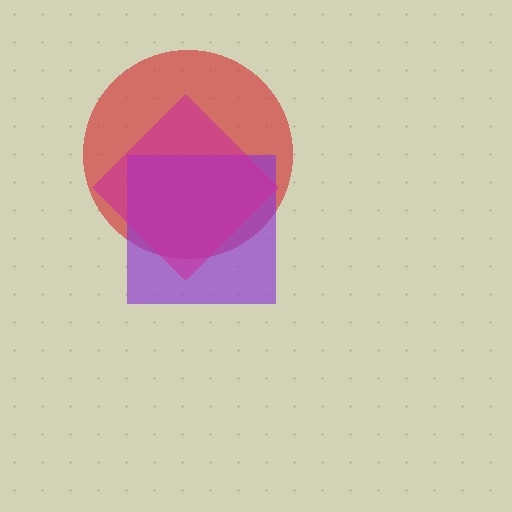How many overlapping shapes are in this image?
There are 3 overlapping shapes in the image.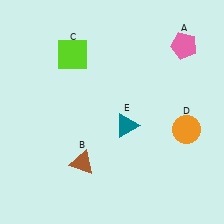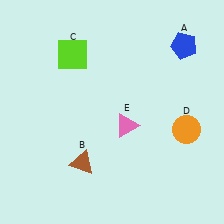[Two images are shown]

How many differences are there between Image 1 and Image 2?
There are 2 differences between the two images.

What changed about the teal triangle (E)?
In Image 1, E is teal. In Image 2, it changed to pink.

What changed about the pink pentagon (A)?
In Image 1, A is pink. In Image 2, it changed to blue.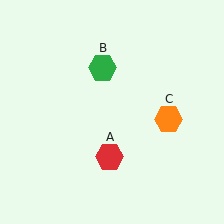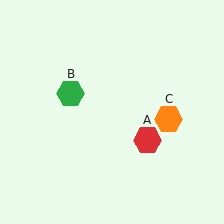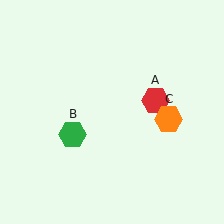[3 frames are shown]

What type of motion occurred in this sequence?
The red hexagon (object A), green hexagon (object B) rotated counterclockwise around the center of the scene.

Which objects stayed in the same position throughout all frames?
Orange hexagon (object C) remained stationary.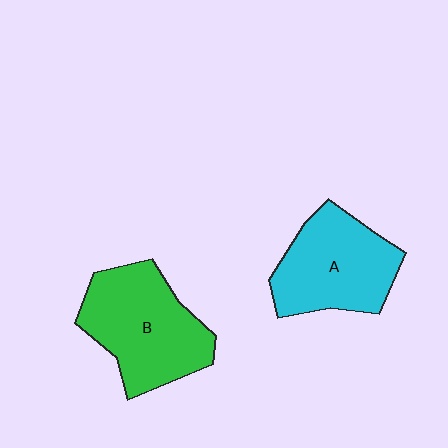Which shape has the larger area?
Shape B (green).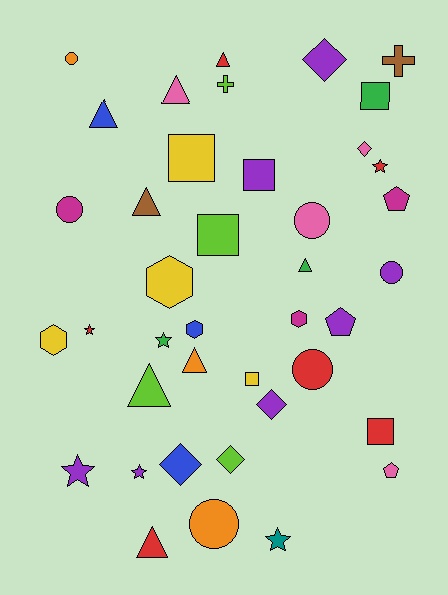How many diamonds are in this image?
There are 5 diamonds.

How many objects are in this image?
There are 40 objects.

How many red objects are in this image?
There are 6 red objects.